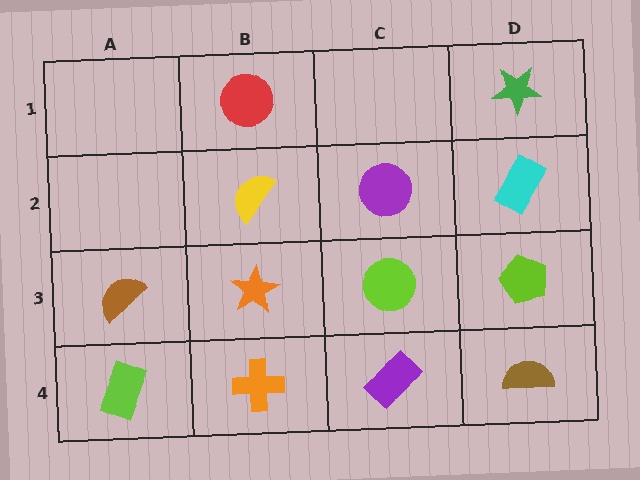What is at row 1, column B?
A red circle.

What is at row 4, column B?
An orange cross.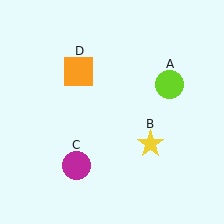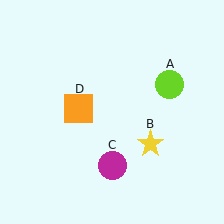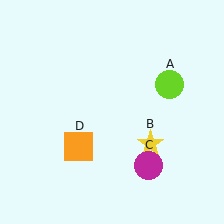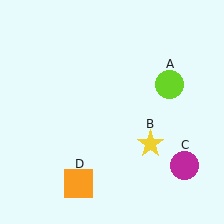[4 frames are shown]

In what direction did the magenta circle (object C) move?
The magenta circle (object C) moved right.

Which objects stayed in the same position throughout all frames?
Lime circle (object A) and yellow star (object B) remained stationary.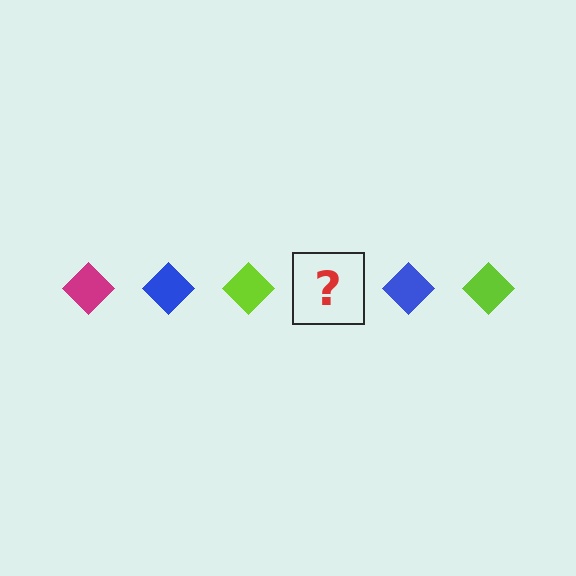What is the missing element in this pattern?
The missing element is a magenta diamond.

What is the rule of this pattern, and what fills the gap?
The rule is that the pattern cycles through magenta, blue, lime diamonds. The gap should be filled with a magenta diamond.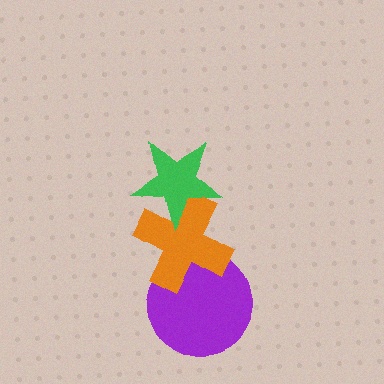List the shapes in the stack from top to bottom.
From top to bottom: the green star, the orange cross, the purple circle.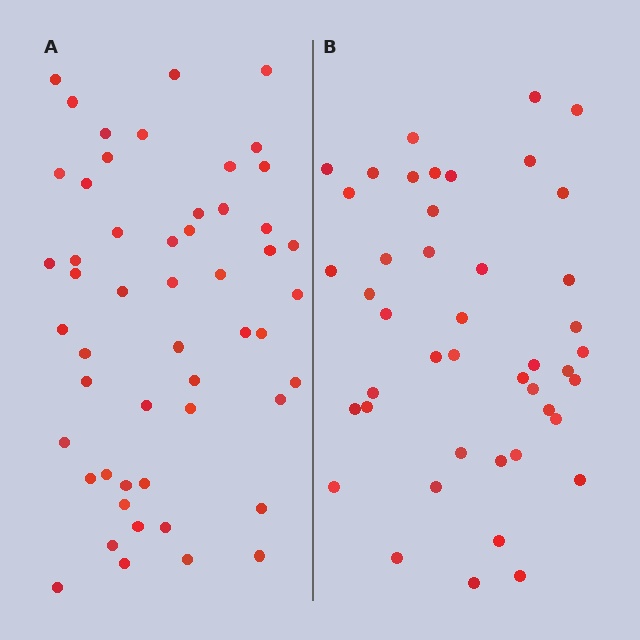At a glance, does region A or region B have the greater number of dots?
Region A (the left region) has more dots.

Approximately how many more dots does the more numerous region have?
Region A has roughly 8 or so more dots than region B.